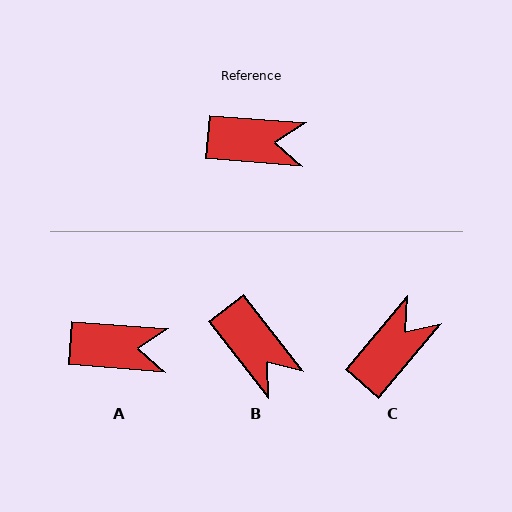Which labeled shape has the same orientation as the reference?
A.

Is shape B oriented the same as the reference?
No, it is off by about 48 degrees.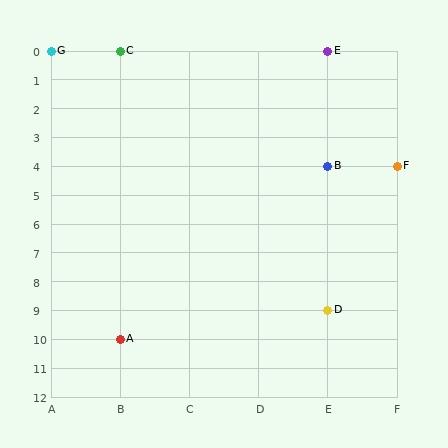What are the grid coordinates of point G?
Point G is at grid coordinates (A, 0).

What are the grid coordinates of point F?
Point F is at grid coordinates (F, 4).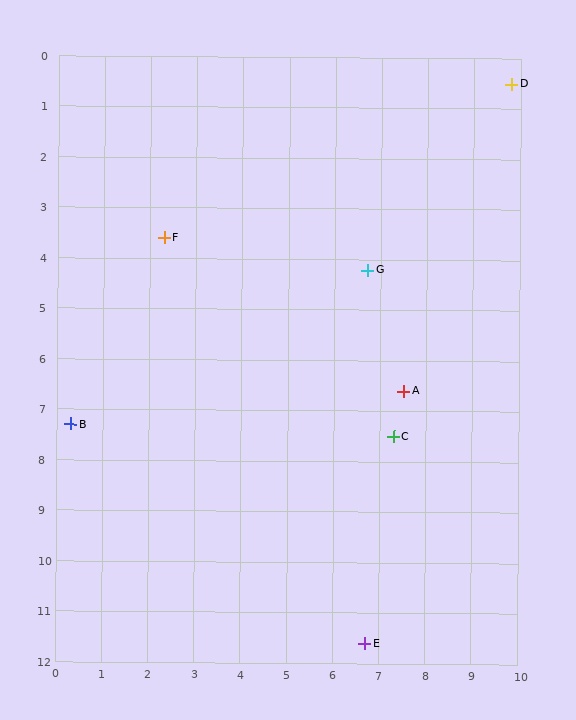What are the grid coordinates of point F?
Point F is at approximately (2.3, 3.6).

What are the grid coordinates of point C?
Point C is at approximately (7.3, 7.5).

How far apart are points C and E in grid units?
Points C and E are about 4.1 grid units apart.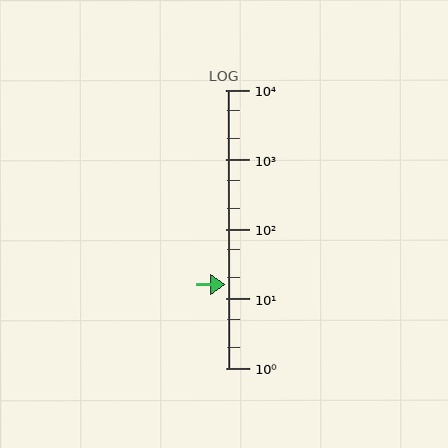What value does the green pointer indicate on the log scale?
The pointer indicates approximately 16.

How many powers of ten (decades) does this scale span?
The scale spans 4 decades, from 1 to 10000.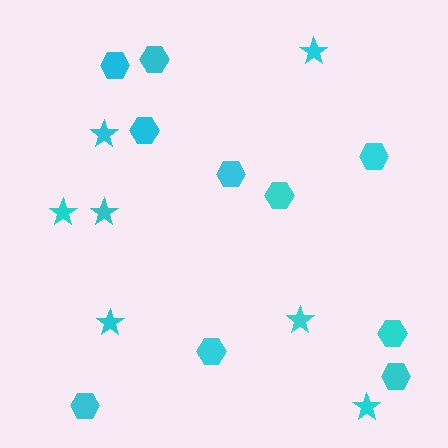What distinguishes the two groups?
There are 2 groups: one group of stars (7) and one group of hexagons (10).